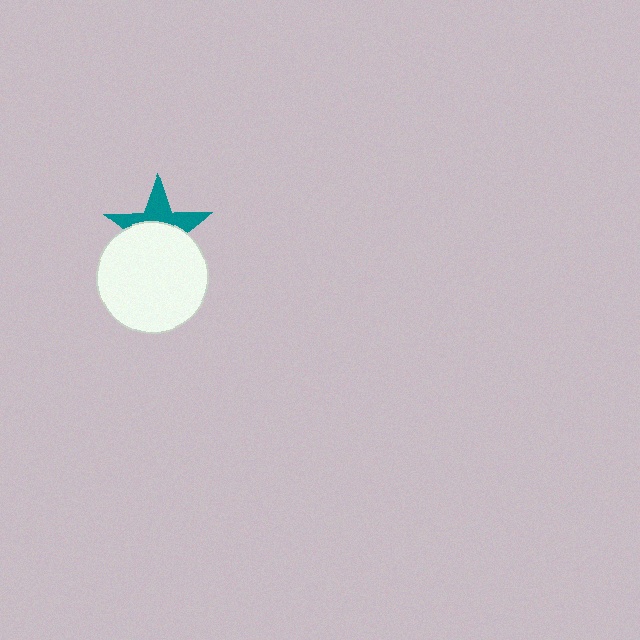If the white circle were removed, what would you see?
You would see the complete teal star.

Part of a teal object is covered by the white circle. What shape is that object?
It is a star.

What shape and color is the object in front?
The object in front is a white circle.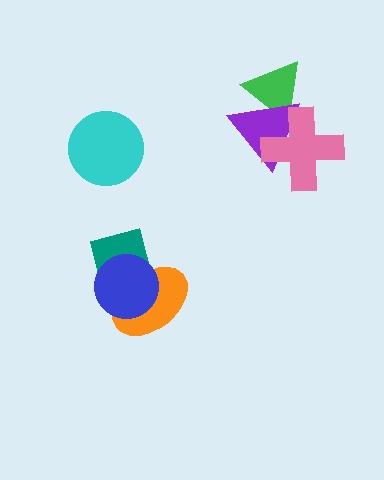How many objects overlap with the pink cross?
2 objects overlap with the pink cross.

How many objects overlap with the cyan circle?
0 objects overlap with the cyan circle.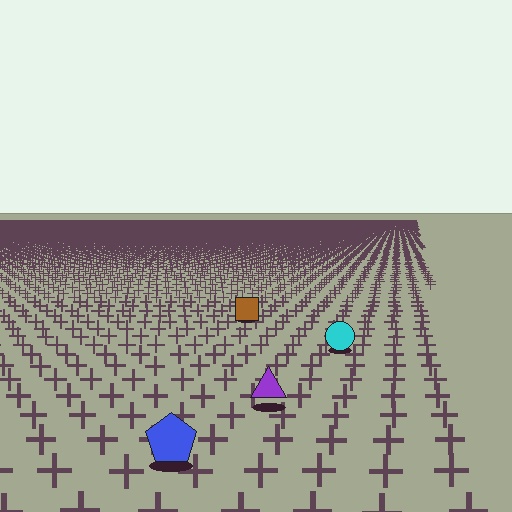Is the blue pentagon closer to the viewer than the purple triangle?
Yes. The blue pentagon is closer — you can tell from the texture gradient: the ground texture is coarser near it.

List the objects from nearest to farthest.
From nearest to farthest: the blue pentagon, the purple triangle, the cyan circle, the brown square.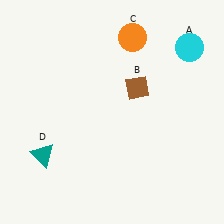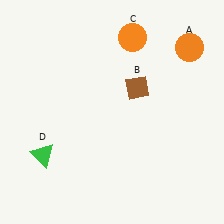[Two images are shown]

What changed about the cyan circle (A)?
In Image 1, A is cyan. In Image 2, it changed to orange.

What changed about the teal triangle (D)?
In Image 1, D is teal. In Image 2, it changed to green.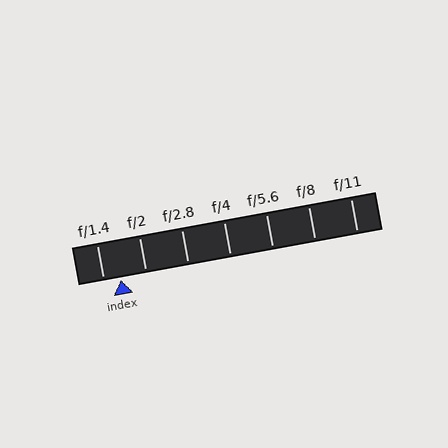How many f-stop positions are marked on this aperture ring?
There are 7 f-stop positions marked.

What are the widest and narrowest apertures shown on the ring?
The widest aperture shown is f/1.4 and the narrowest is f/11.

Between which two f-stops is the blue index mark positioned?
The index mark is between f/1.4 and f/2.